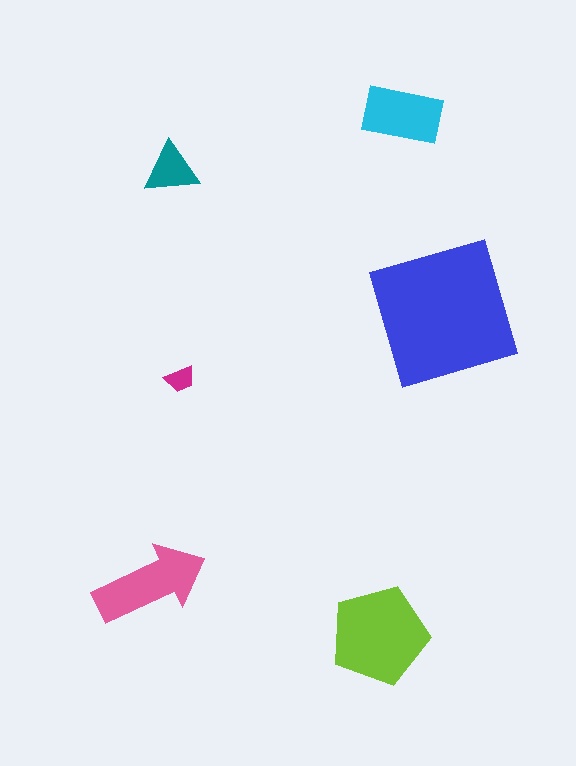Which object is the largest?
The blue square.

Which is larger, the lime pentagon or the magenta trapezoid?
The lime pentagon.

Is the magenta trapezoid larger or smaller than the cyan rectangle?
Smaller.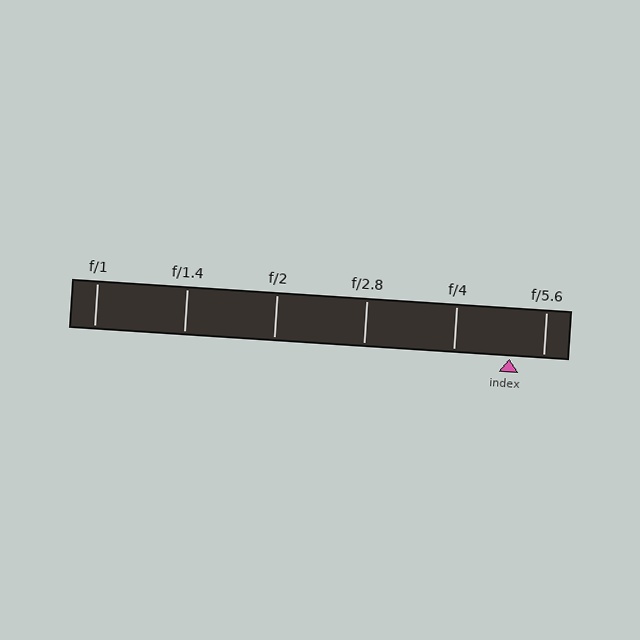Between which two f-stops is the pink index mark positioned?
The index mark is between f/4 and f/5.6.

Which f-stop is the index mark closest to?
The index mark is closest to f/5.6.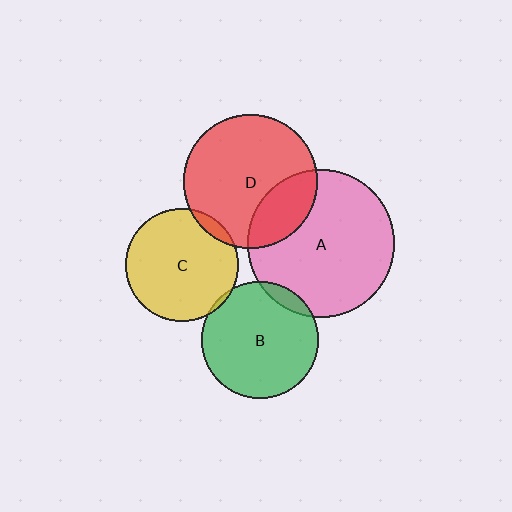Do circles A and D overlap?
Yes.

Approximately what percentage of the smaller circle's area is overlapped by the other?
Approximately 25%.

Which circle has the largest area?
Circle A (pink).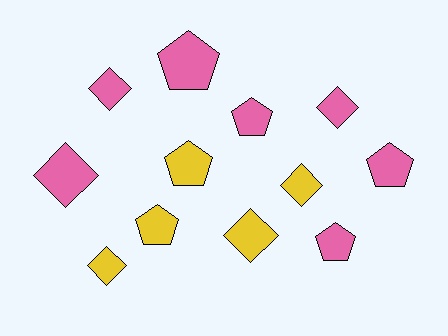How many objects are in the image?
There are 12 objects.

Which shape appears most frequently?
Diamond, with 6 objects.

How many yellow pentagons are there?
There are 2 yellow pentagons.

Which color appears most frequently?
Pink, with 7 objects.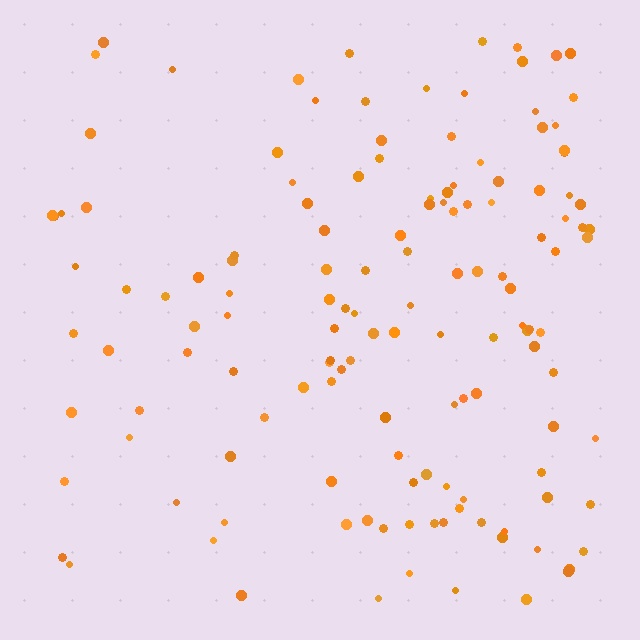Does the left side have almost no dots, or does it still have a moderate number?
Still a moderate number, just noticeably fewer than the right.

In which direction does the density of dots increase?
From left to right, with the right side densest.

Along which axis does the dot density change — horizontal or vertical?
Horizontal.